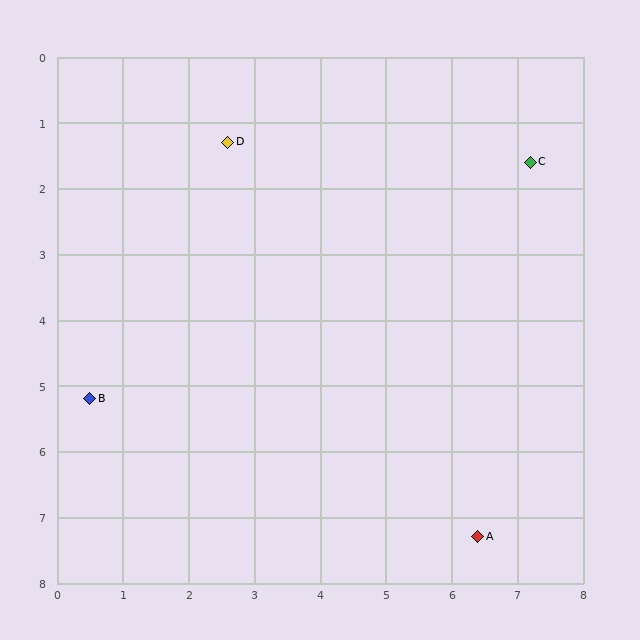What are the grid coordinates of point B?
Point B is at approximately (0.5, 5.2).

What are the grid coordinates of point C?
Point C is at approximately (7.2, 1.6).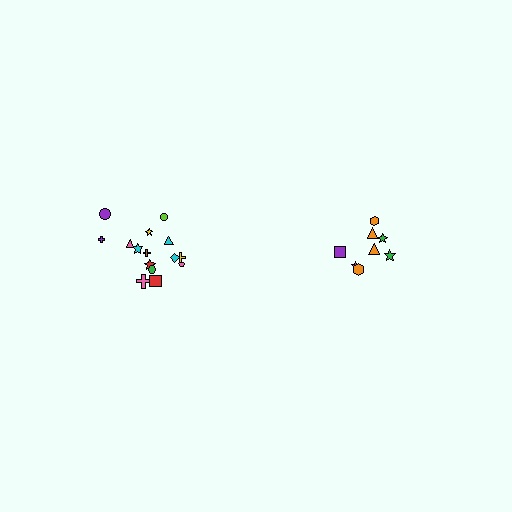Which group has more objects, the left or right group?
The left group.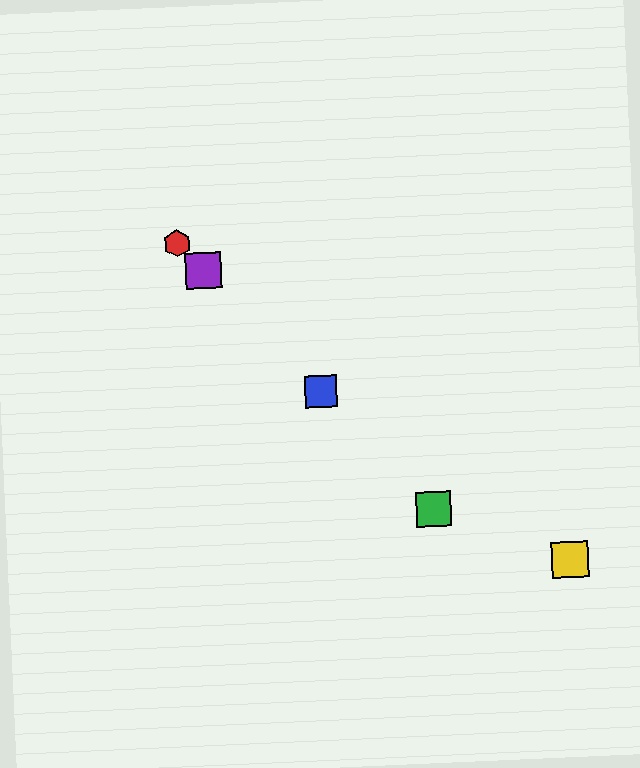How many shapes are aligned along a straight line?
4 shapes (the red hexagon, the blue square, the green square, the purple square) are aligned along a straight line.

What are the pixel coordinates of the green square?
The green square is at (434, 509).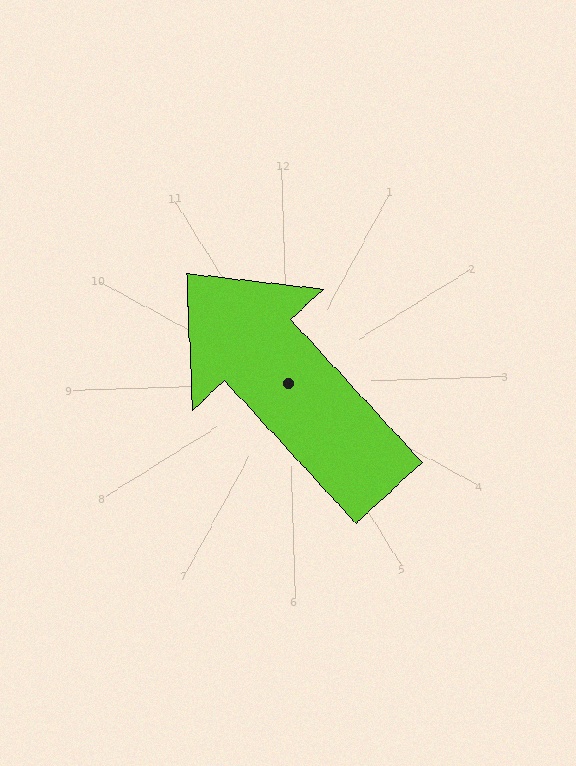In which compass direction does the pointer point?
Northwest.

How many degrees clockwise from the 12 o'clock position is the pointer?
Approximately 319 degrees.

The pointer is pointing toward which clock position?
Roughly 11 o'clock.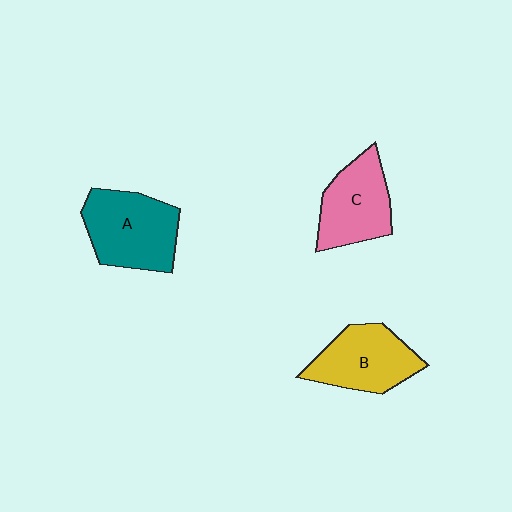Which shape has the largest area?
Shape A (teal).